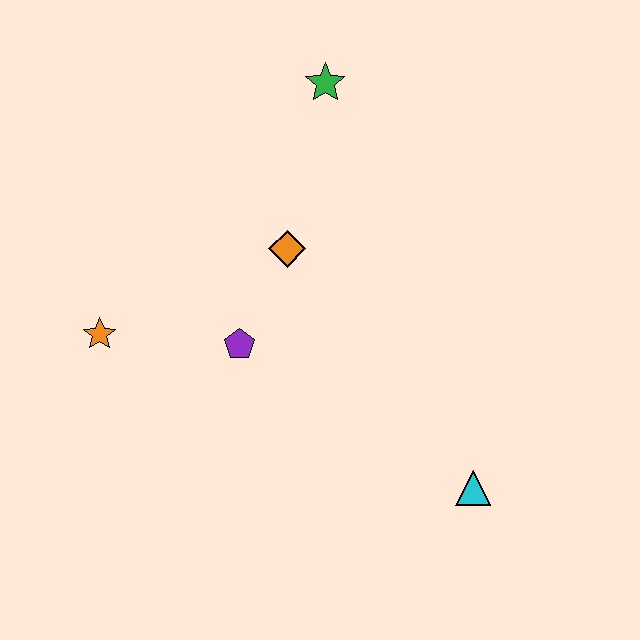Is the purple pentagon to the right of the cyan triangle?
No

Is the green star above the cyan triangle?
Yes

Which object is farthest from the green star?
The cyan triangle is farthest from the green star.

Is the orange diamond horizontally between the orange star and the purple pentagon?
No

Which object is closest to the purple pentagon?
The orange diamond is closest to the purple pentagon.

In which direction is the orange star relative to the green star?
The orange star is below the green star.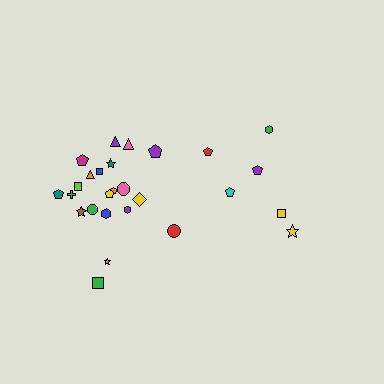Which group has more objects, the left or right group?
The left group.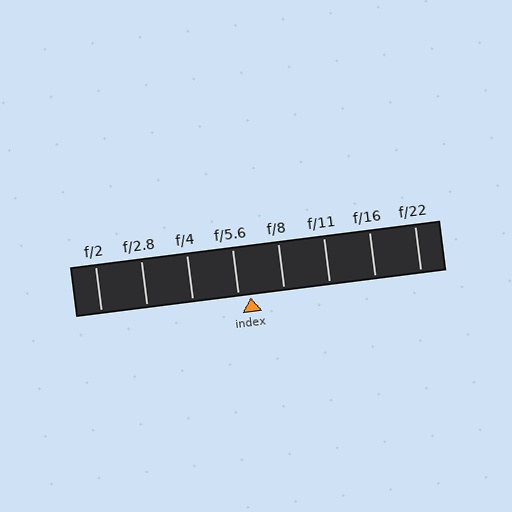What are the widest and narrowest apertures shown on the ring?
The widest aperture shown is f/2 and the narrowest is f/22.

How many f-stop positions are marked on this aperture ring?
There are 8 f-stop positions marked.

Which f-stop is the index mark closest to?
The index mark is closest to f/5.6.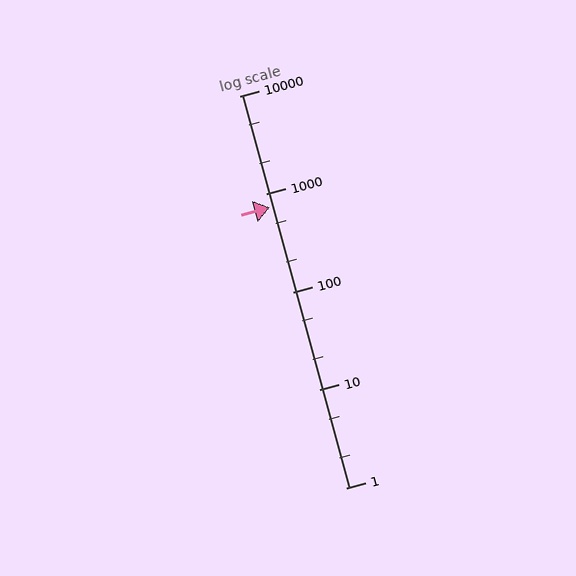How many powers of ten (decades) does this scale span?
The scale spans 4 decades, from 1 to 10000.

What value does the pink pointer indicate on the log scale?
The pointer indicates approximately 720.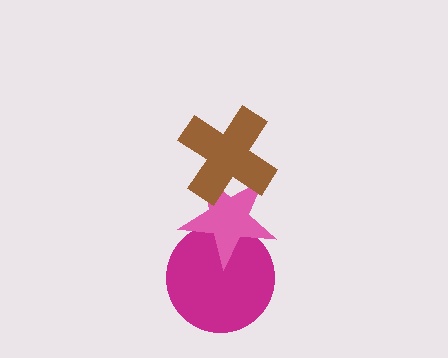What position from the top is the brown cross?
The brown cross is 1st from the top.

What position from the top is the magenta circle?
The magenta circle is 3rd from the top.